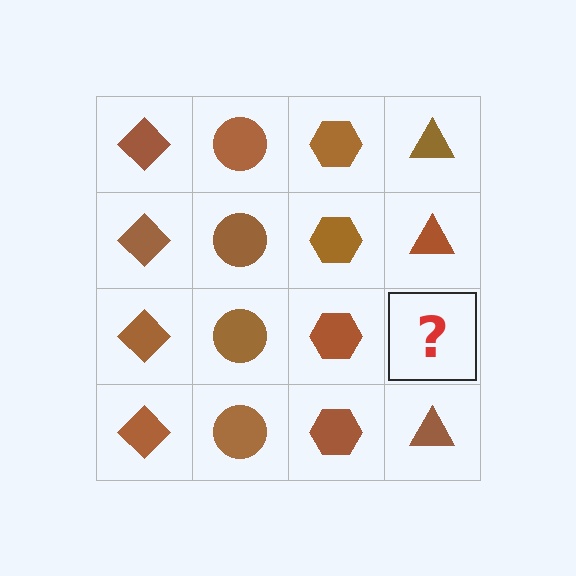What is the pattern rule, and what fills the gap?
The rule is that each column has a consistent shape. The gap should be filled with a brown triangle.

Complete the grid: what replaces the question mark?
The question mark should be replaced with a brown triangle.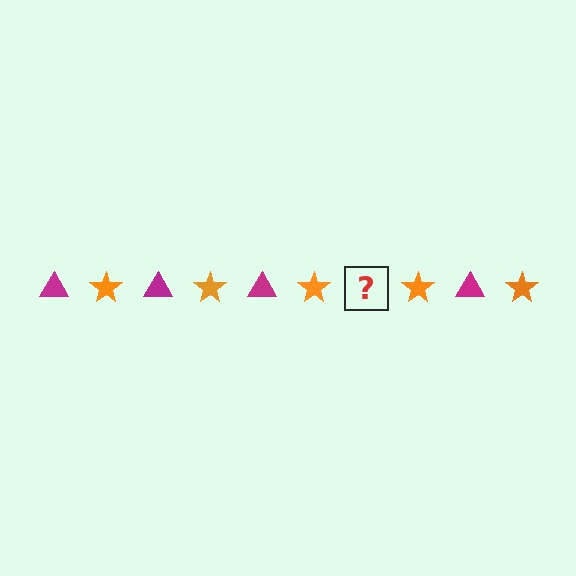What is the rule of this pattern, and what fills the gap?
The rule is that the pattern alternates between magenta triangle and orange star. The gap should be filled with a magenta triangle.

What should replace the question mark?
The question mark should be replaced with a magenta triangle.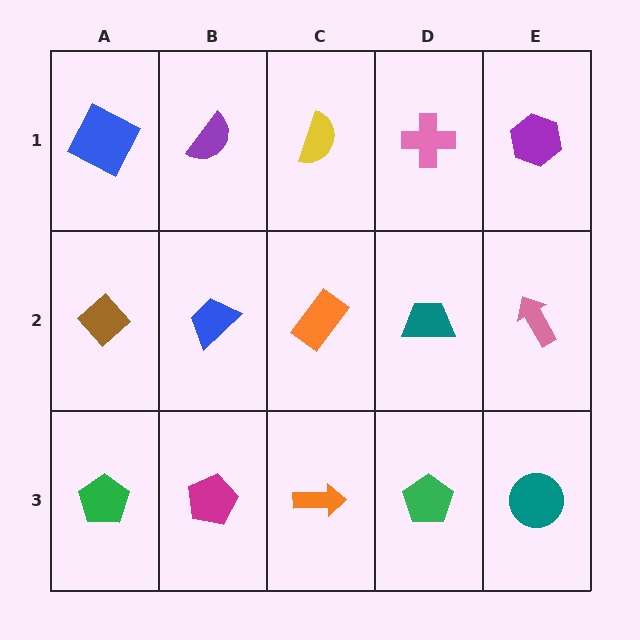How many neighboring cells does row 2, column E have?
3.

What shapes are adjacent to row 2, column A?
A blue square (row 1, column A), a green pentagon (row 3, column A), a blue trapezoid (row 2, column B).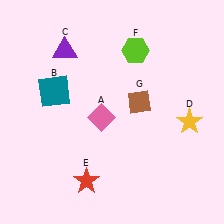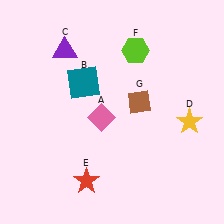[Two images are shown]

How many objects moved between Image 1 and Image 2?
1 object moved between the two images.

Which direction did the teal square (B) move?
The teal square (B) moved right.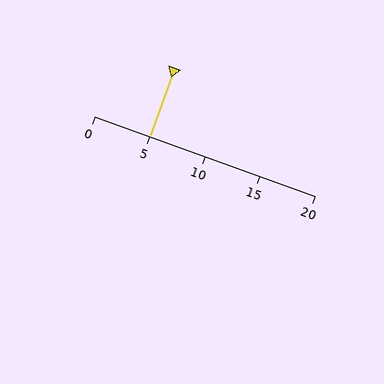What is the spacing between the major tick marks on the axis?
The major ticks are spaced 5 apart.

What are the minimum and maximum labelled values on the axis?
The axis runs from 0 to 20.